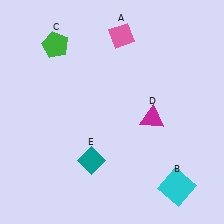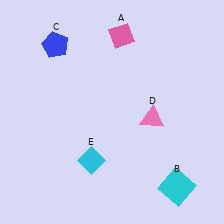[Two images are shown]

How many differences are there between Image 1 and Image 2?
There are 3 differences between the two images.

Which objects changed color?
C changed from green to blue. D changed from magenta to pink. E changed from teal to cyan.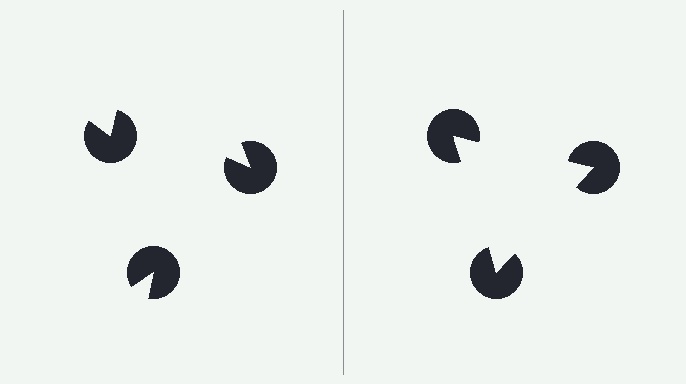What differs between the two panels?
The pac-man discs are positioned identically on both sides; only the wedge orientations differ. On the right they align to a triangle; on the left they are misaligned.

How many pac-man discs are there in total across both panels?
6 — 3 on each side.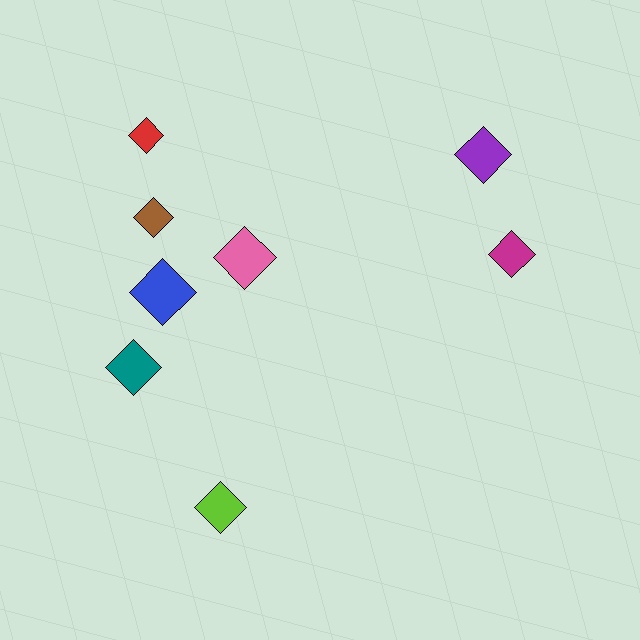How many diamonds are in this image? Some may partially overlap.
There are 8 diamonds.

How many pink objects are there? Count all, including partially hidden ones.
There is 1 pink object.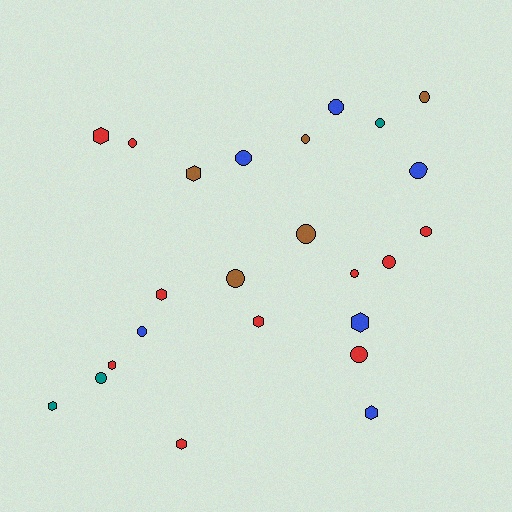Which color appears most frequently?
Red, with 10 objects.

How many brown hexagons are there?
There is 1 brown hexagon.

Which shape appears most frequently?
Circle, with 15 objects.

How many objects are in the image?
There are 24 objects.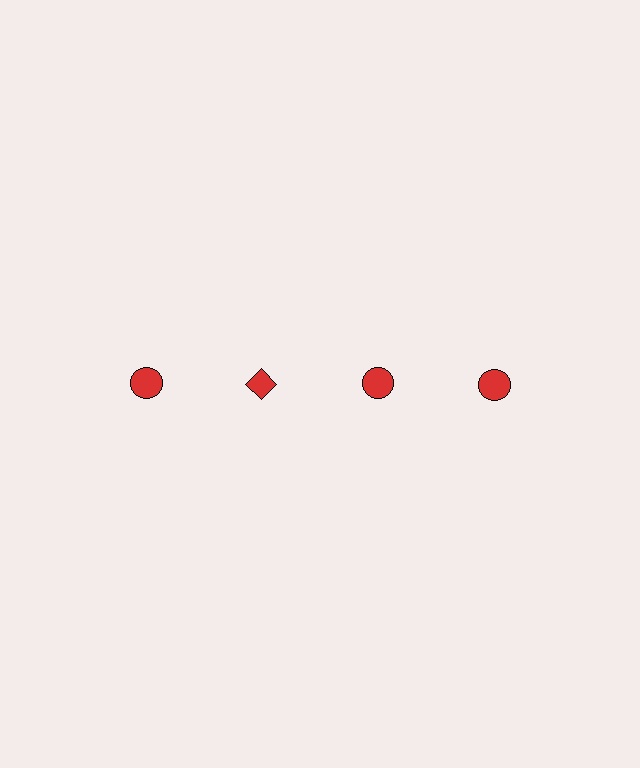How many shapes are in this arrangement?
There are 4 shapes arranged in a grid pattern.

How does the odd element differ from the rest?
It has a different shape: diamond instead of circle.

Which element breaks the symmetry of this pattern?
The red diamond in the top row, second from left column breaks the symmetry. All other shapes are red circles.